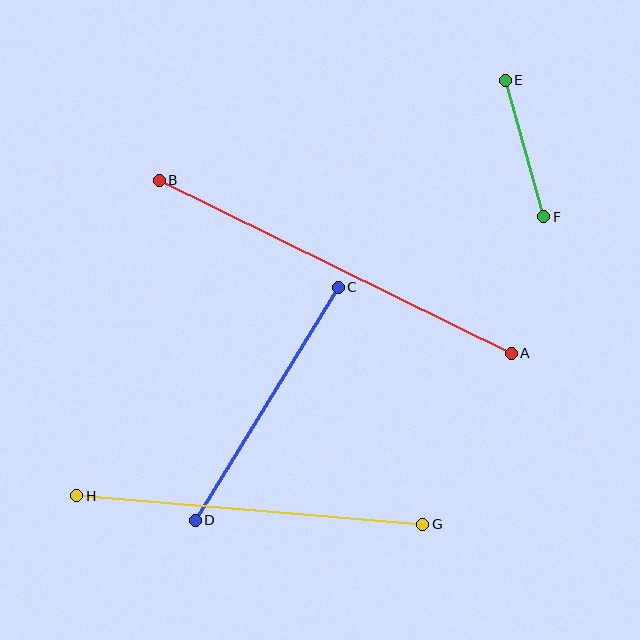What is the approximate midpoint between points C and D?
The midpoint is at approximately (267, 404) pixels.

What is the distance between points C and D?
The distance is approximately 273 pixels.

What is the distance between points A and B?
The distance is approximately 392 pixels.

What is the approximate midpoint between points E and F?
The midpoint is at approximately (525, 148) pixels.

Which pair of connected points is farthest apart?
Points A and B are farthest apart.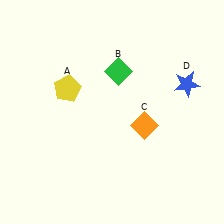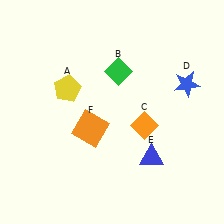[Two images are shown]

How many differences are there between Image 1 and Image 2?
There are 2 differences between the two images.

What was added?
A blue triangle (E), an orange square (F) were added in Image 2.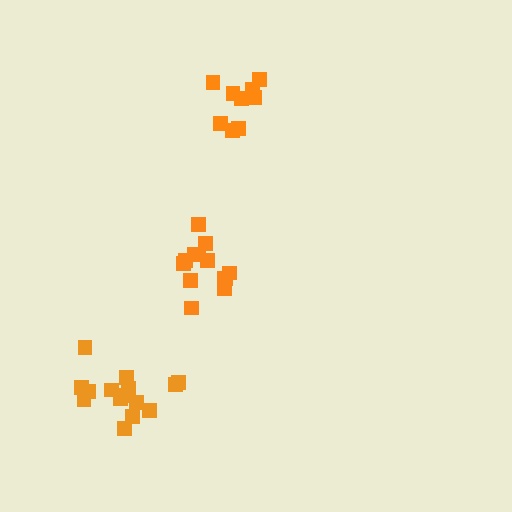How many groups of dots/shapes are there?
There are 3 groups.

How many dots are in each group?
Group 1: 15 dots, Group 2: 13 dots, Group 3: 9 dots (37 total).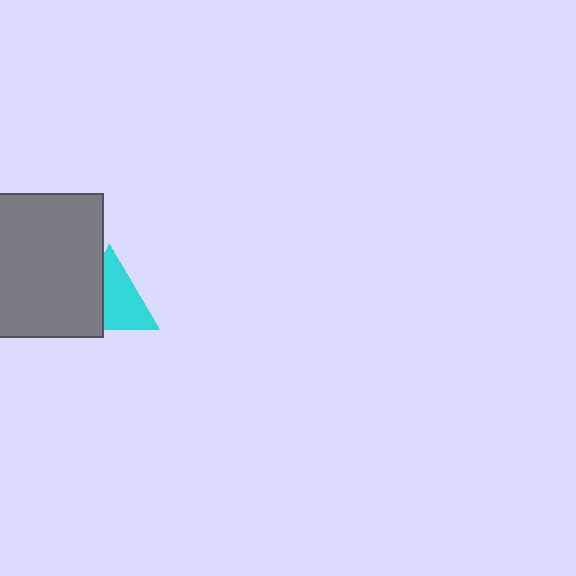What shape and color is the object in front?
The object in front is a gray square.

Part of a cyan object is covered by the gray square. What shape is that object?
It is a triangle.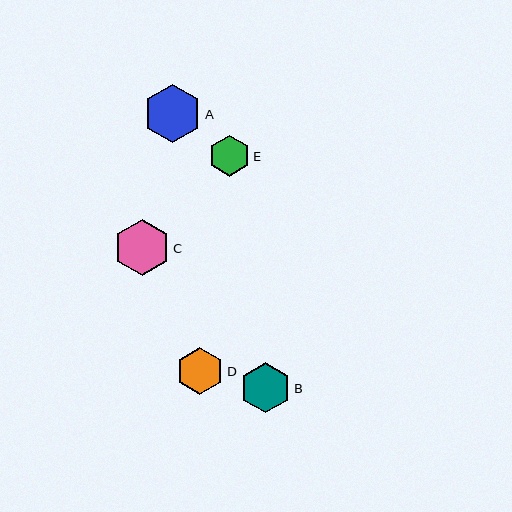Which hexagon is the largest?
Hexagon A is the largest with a size of approximately 59 pixels.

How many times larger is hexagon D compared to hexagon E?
Hexagon D is approximately 1.2 times the size of hexagon E.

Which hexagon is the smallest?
Hexagon E is the smallest with a size of approximately 41 pixels.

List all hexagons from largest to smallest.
From largest to smallest: A, C, B, D, E.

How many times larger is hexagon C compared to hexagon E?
Hexagon C is approximately 1.4 times the size of hexagon E.